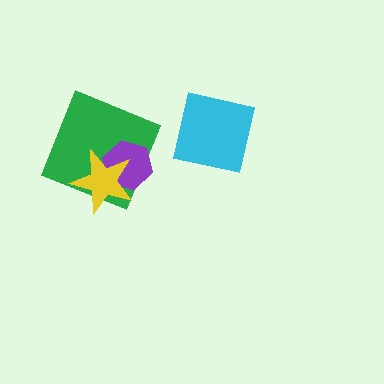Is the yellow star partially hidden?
No, no other shape covers it.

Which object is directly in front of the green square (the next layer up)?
The purple hexagon is directly in front of the green square.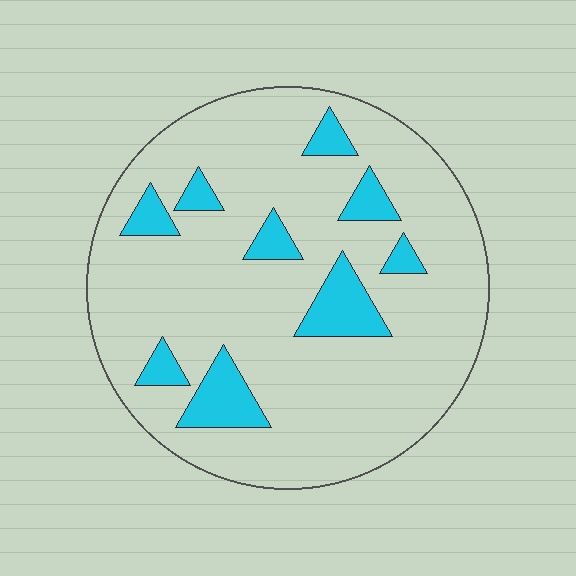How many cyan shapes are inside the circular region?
9.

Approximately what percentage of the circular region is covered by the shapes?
Approximately 15%.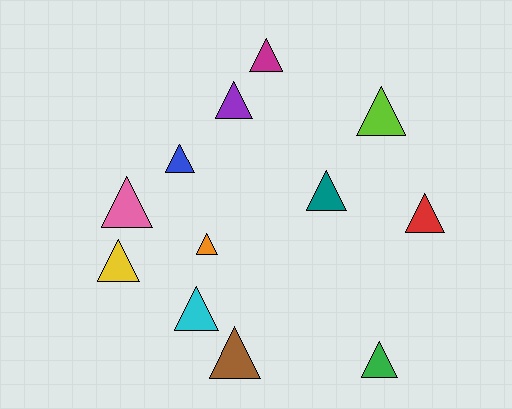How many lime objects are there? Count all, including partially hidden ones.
There is 1 lime object.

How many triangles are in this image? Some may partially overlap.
There are 12 triangles.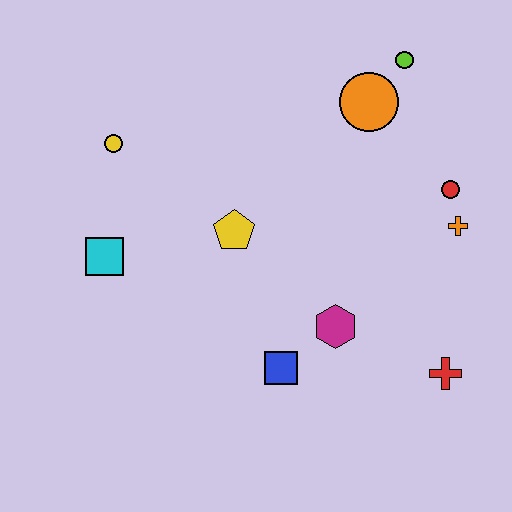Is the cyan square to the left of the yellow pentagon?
Yes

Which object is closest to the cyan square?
The yellow circle is closest to the cyan square.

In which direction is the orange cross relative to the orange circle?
The orange cross is below the orange circle.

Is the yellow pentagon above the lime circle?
No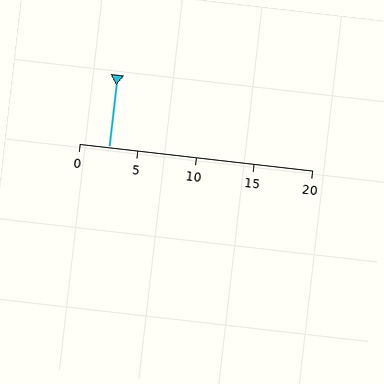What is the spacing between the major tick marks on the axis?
The major ticks are spaced 5 apart.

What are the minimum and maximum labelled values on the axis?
The axis runs from 0 to 20.